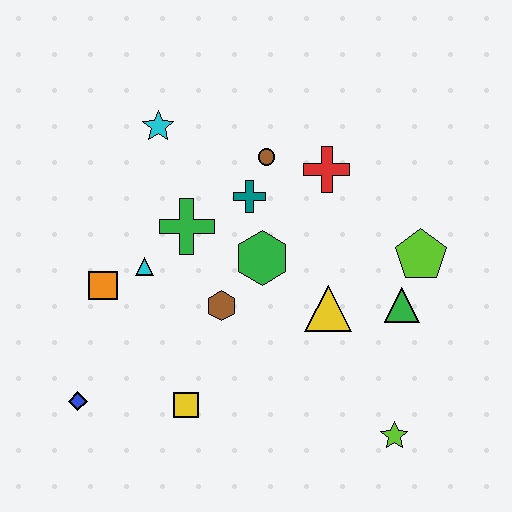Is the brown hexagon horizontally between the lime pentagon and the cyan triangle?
Yes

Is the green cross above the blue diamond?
Yes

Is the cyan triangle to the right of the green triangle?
No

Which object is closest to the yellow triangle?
The green triangle is closest to the yellow triangle.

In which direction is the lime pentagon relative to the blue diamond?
The lime pentagon is to the right of the blue diamond.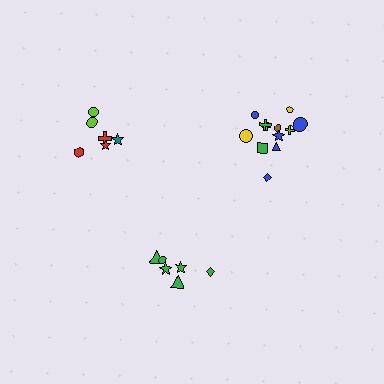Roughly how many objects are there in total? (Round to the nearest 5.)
Roughly 25 objects in total.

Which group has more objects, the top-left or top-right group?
The top-right group.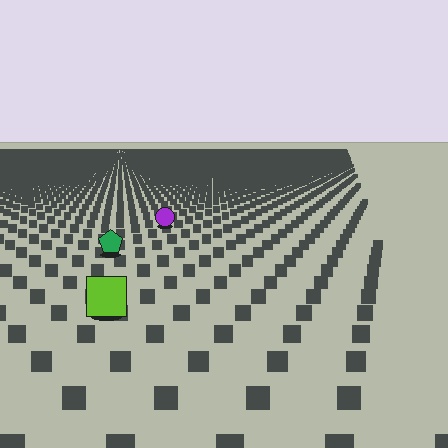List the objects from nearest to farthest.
From nearest to farthest: the lime square, the green pentagon, the purple circle.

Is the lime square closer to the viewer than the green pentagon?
Yes. The lime square is closer — you can tell from the texture gradient: the ground texture is coarser near it.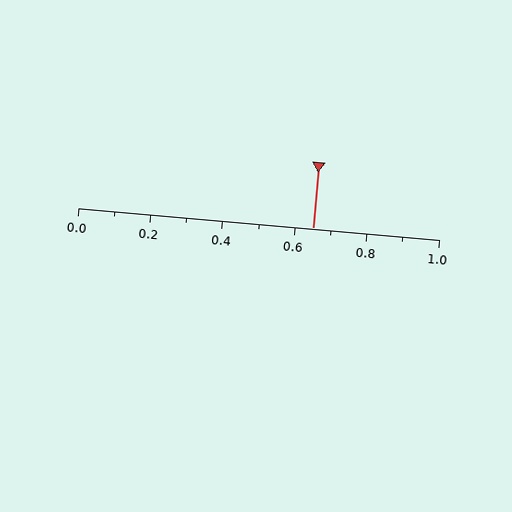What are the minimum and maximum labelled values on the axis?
The axis runs from 0.0 to 1.0.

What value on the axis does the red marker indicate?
The marker indicates approximately 0.65.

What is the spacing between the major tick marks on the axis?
The major ticks are spaced 0.2 apart.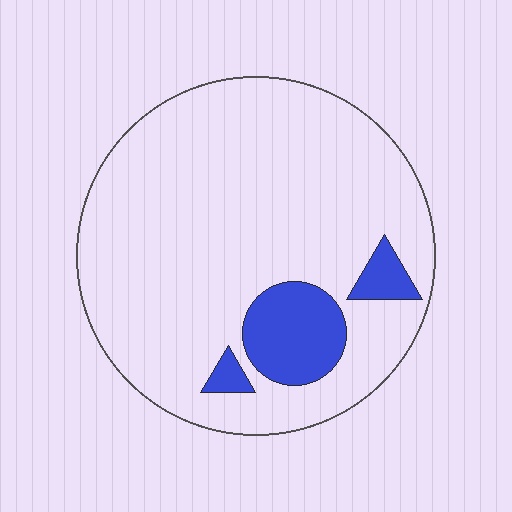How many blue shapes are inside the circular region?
3.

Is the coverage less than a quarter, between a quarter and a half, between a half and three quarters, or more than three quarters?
Less than a quarter.